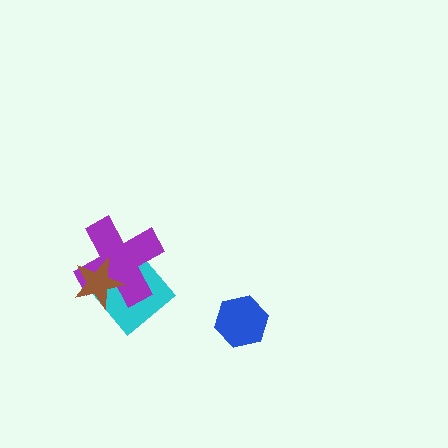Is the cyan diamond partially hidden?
Yes, it is partially covered by another shape.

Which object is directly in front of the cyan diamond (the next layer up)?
The purple cross is directly in front of the cyan diamond.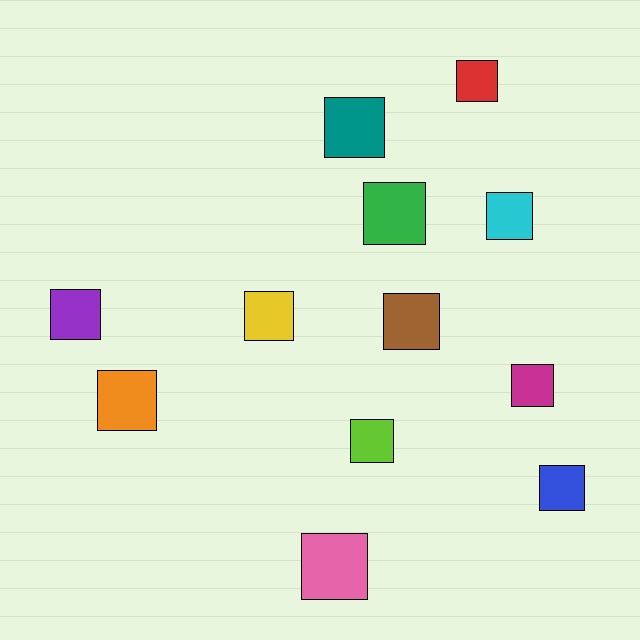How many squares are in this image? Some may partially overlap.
There are 12 squares.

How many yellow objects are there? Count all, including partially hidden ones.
There is 1 yellow object.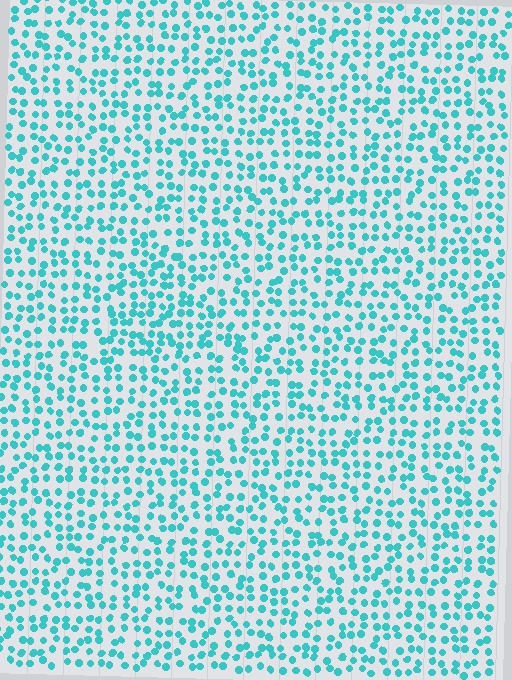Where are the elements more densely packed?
The elements are more densely packed inside the triangle boundary.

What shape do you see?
I see a triangle.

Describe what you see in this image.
The image contains small cyan elements arranged at two different densities. A triangle-shaped region is visible where the elements are more densely packed than the surrounding area.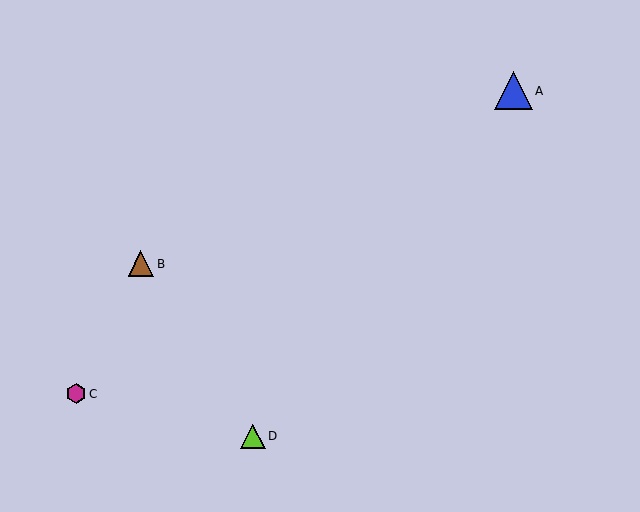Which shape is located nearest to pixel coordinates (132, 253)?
The brown triangle (labeled B) at (141, 264) is nearest to that location.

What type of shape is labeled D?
Shape D is a lime triangle.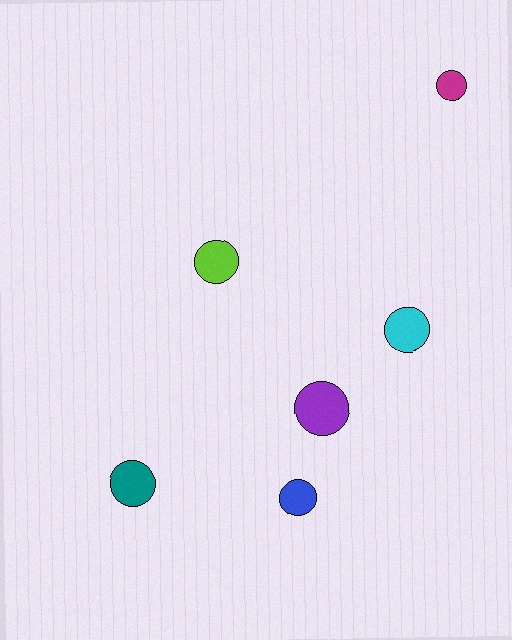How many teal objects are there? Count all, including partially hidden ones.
There is 1 teal object.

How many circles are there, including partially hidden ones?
There are 6 circles.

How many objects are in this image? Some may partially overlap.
There are 6 objects.